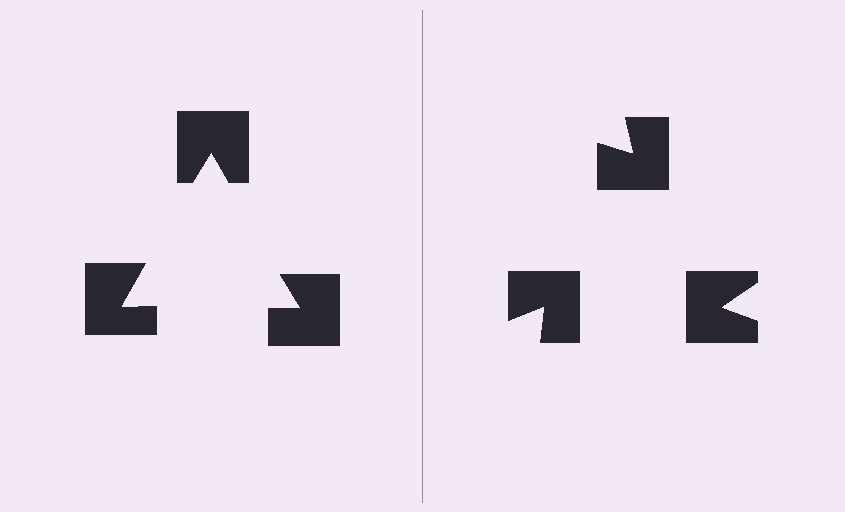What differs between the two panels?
The notched squares are positioned identically on both sides; only the wedge orientations differ. On the left they align to a triangle; on the right they are misaligned.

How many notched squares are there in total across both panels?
6 — 3 on each side.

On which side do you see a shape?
An illusory triangle appears on the left side. On the right side the wedge cuts are rotated, so no coherent shape forms.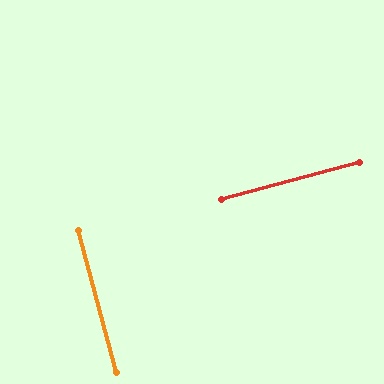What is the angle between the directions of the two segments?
Approximately 90 degrees.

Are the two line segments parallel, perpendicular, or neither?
Perpendicular — they meet at approximately 90°.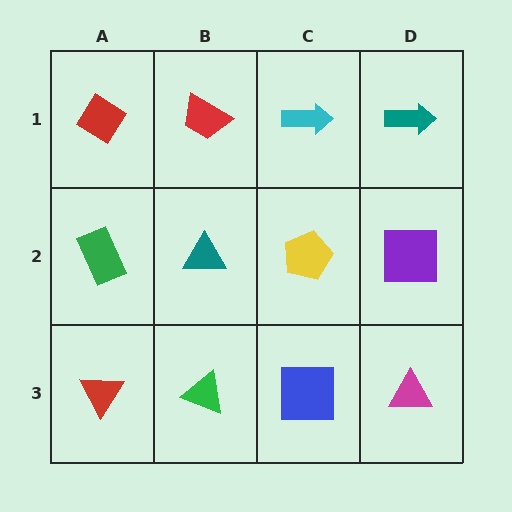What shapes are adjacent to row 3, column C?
A yellow pentagon (row 2, column C), a green triangle (row 3, column B), a magenta triangle (row 3, column D).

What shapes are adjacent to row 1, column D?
A purple square (row 2, column D), a cyan arrow (row 1, column C).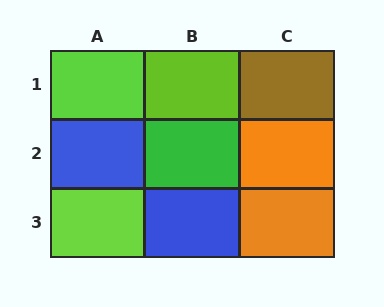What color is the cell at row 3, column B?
Blue.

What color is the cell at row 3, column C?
Orange.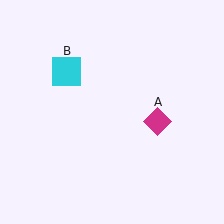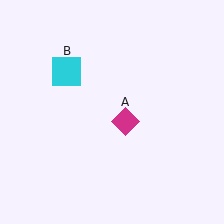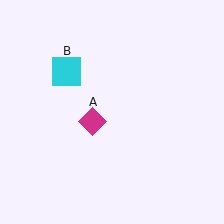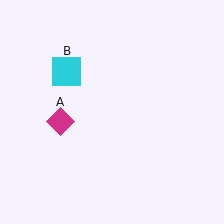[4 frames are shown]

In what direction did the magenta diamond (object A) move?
The magenta diamond (object A) moved left.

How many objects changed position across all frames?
1 object changed position: magenta diamond (object A).